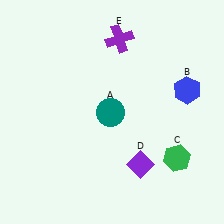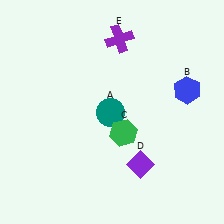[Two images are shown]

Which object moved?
The green hexagon (C) moved left.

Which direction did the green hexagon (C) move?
The green hexagon (C) moved left.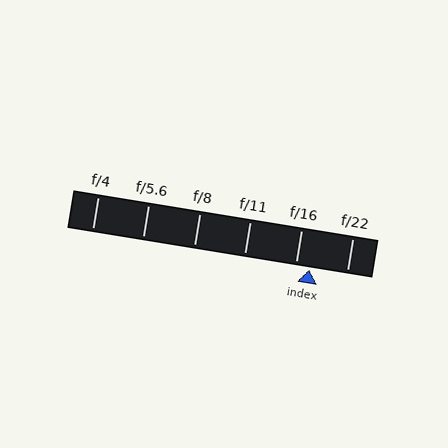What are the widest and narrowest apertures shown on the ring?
The widest aperture shown is f/4 and the narrowest is f/22.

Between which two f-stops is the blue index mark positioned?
The index mark is between f/16 and f/22.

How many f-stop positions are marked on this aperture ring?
There are 6 f-stop positions marked.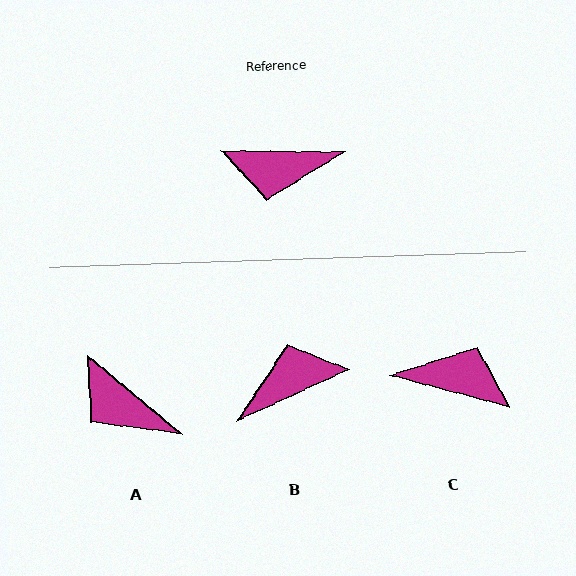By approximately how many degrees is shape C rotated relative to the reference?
Approximately 166 degrees counter-clockwise.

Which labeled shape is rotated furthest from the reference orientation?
C, about 166 degrees away.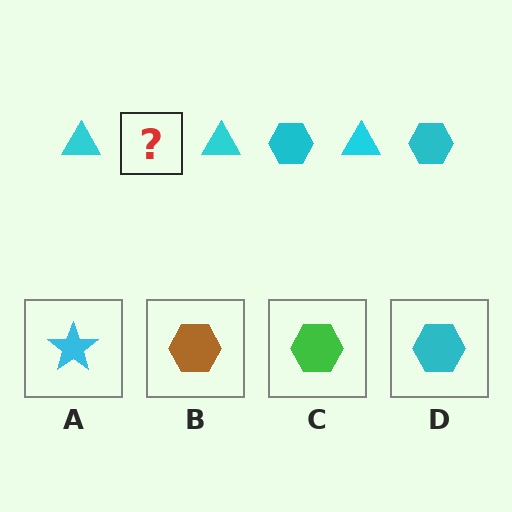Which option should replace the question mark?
Option D.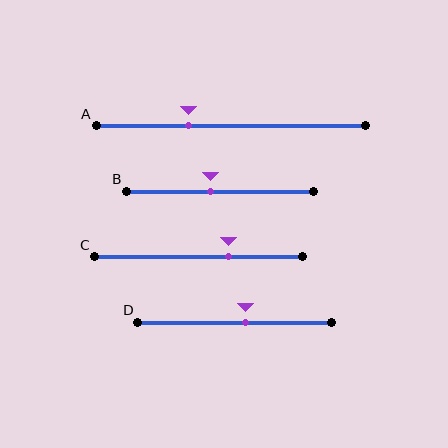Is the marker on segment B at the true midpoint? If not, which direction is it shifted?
No, the marker on segment B is shifted to the left by about 5% of the segment length.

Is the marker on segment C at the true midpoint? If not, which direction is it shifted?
No, the marker on segment C is shifted to the right by about 14% of the segment length.